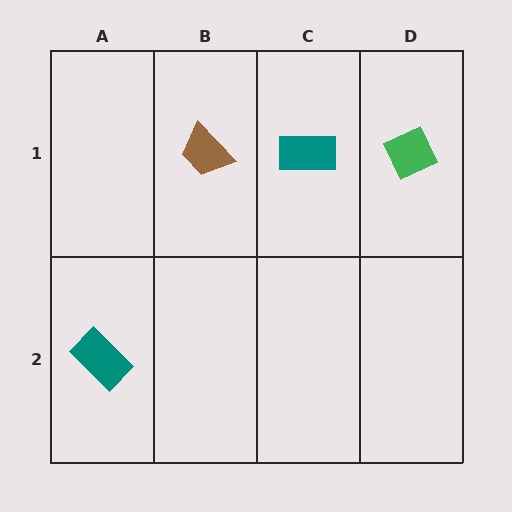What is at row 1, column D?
A green diamond.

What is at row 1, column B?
A brown trapezoid.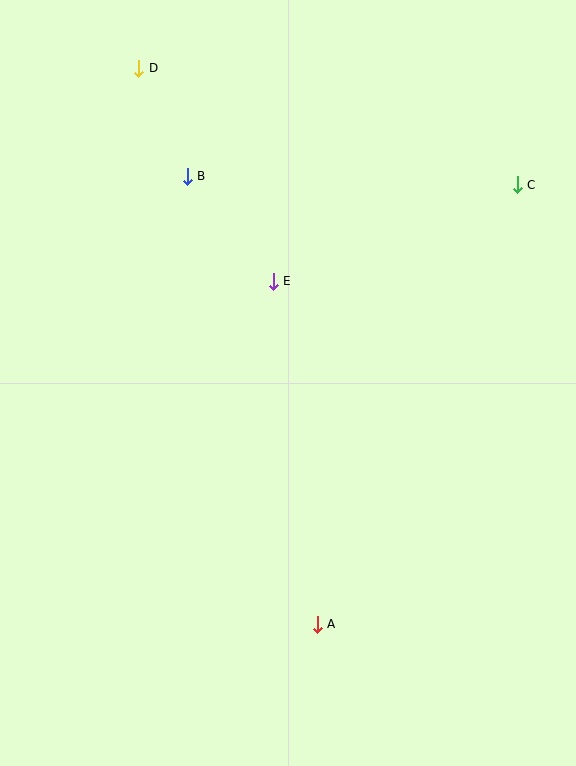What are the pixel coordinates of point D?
Point D is at (139, 68).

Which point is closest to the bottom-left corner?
Point A is closest to the bottom-left corner.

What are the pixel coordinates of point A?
Point A is at (317, 624).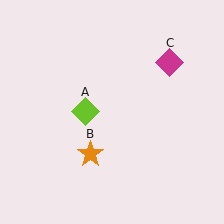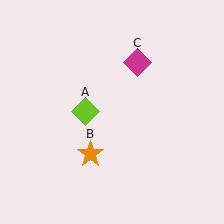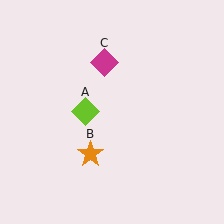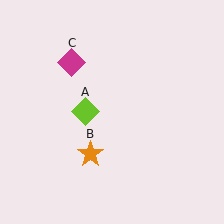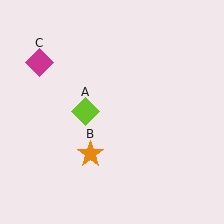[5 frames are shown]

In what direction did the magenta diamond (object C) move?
The magenta diamond (object C) moved left.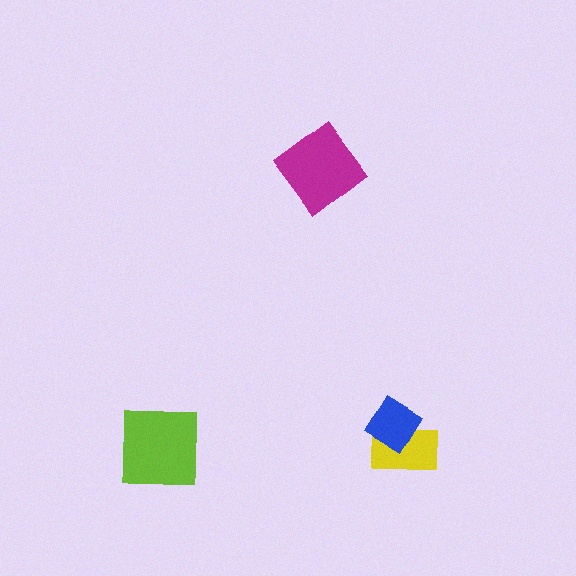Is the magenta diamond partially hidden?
No, no other shape covers it.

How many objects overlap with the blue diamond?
1 object overlaps with the blue diamond.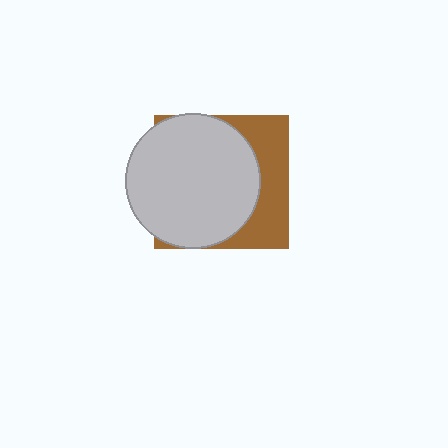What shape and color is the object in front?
The object in front is a light gray circle.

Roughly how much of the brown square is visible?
A small part of it is visible (roughly 33%).